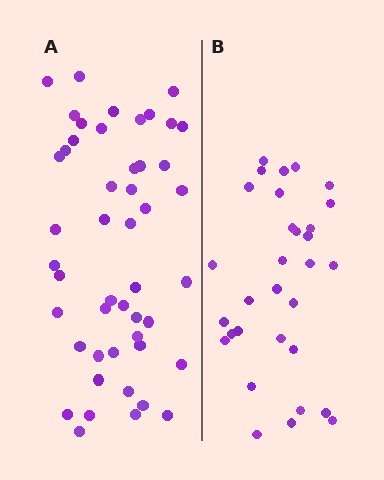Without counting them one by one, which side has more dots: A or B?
Region A (the left region) has more dots.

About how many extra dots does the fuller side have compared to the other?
Region A has approximately 15 more dots than region B.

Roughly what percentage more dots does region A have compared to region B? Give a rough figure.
About 55% more.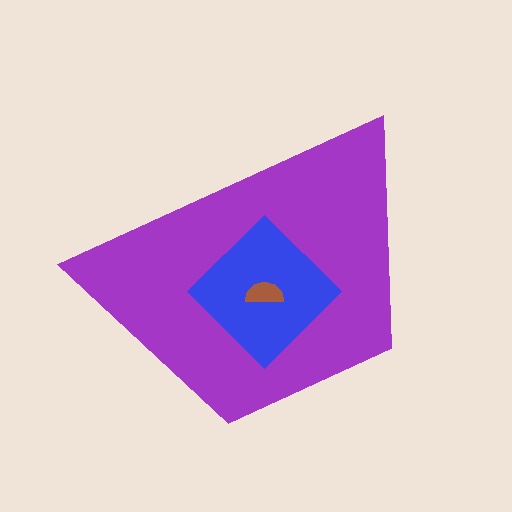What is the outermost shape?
The purple trapezoid.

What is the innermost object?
The brown semicircle.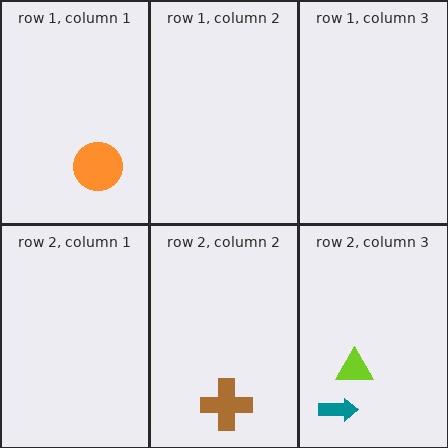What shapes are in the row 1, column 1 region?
The orange circle.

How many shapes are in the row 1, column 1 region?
1.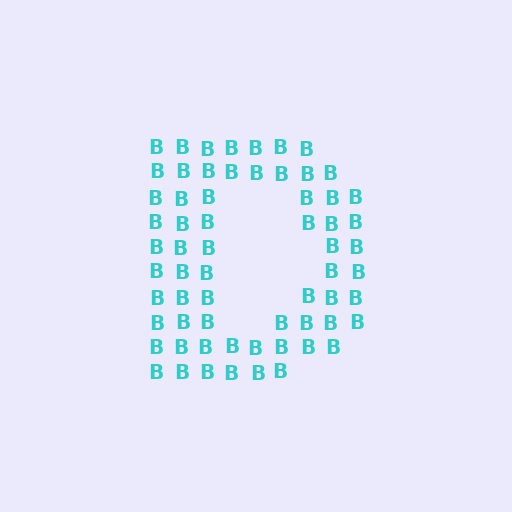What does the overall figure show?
The overall figure shows the letter D.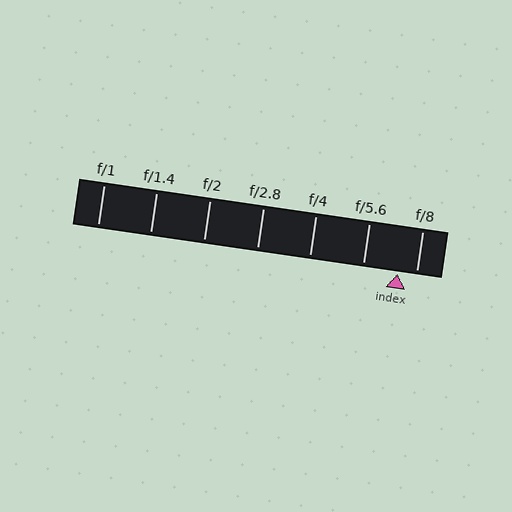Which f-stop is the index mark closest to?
The index mark is closest to f/8.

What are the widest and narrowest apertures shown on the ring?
The widest aperture shown is f/1 and the narrowest is f/8.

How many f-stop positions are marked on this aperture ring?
There are 7 f-stop positions marked.